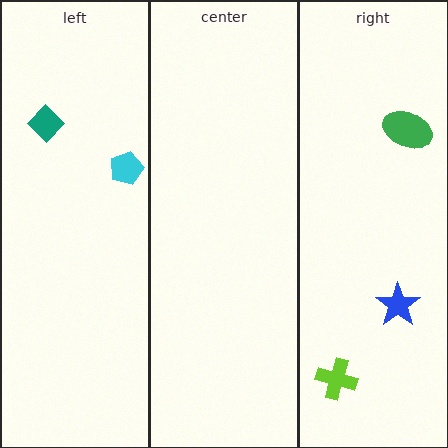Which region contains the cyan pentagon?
The left region.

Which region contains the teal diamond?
The left region.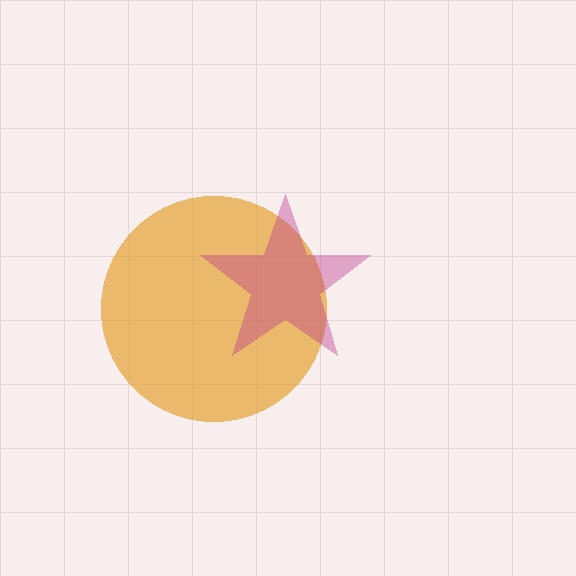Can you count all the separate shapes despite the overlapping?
Yes, there are 2 separate shapes.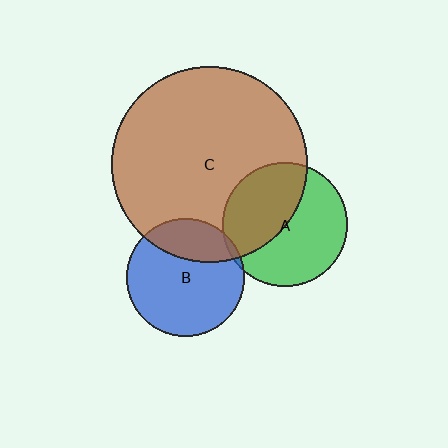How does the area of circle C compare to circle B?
Approximately 2.8 times.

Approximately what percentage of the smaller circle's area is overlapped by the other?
Approximately 5%.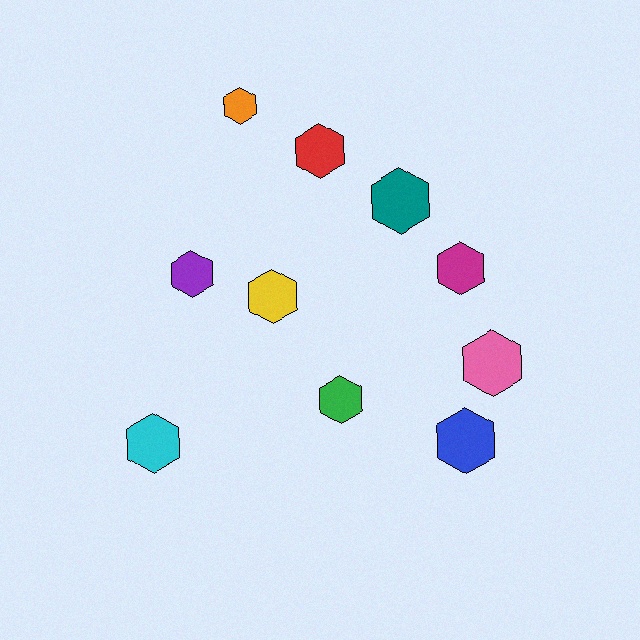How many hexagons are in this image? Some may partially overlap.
There are 10 hexagons.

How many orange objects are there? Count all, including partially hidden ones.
There is 1 orange object.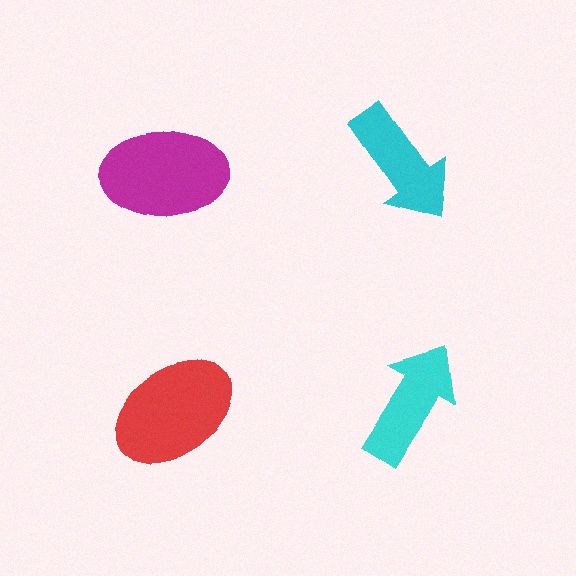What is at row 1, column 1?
A magenta ellipse.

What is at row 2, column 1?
A red ellipse.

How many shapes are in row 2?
2 shapes.